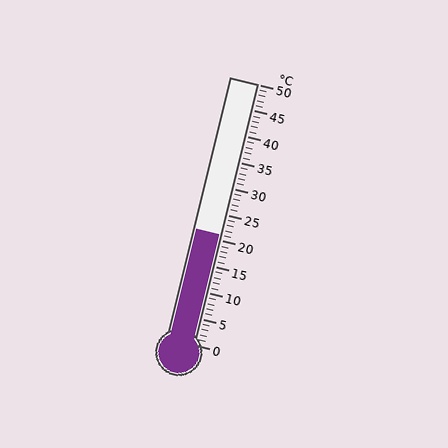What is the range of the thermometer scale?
The thermometer scale ranges from 0°C to 50°C.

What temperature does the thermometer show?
The thermometer shows approximately 21°C.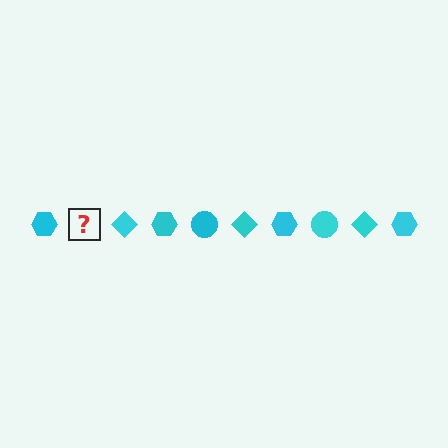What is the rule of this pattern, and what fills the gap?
The rule is that the pattern cycles through hexagon, circle, diamond shapes in cyan. The gap should be filled with a cyan circle.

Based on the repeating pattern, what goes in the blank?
The blank should be a cyan circle.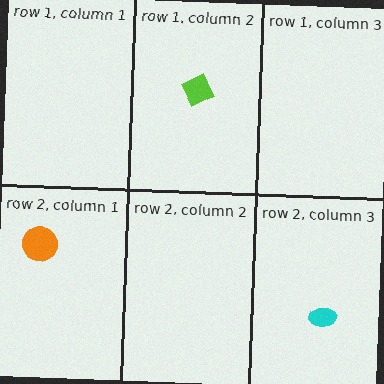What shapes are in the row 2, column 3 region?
The cyan ellipse.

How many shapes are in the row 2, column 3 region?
1.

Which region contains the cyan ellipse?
The row 2, column 3 region.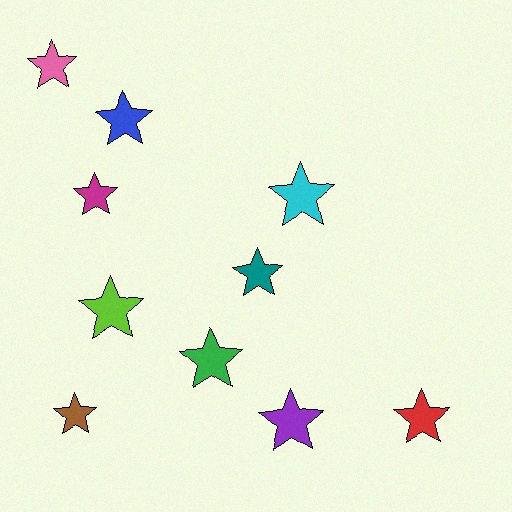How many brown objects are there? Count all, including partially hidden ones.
There is 1 brown object.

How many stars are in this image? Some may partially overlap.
There are 10 stars.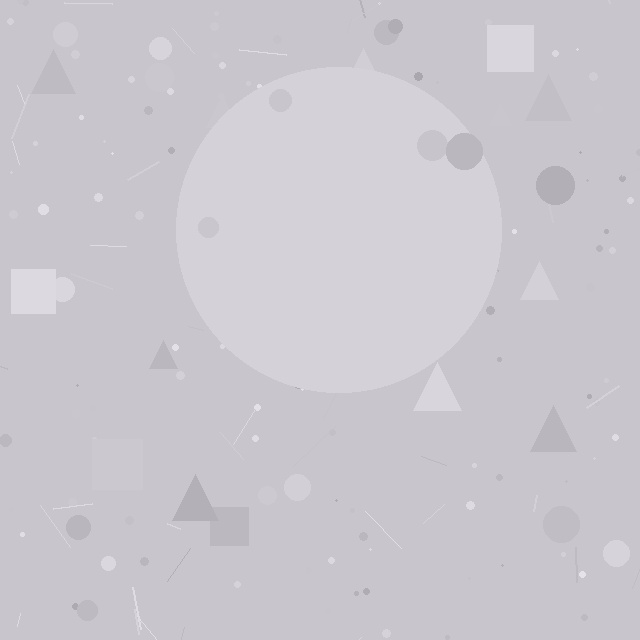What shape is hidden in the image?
A circle is hidden in the image.